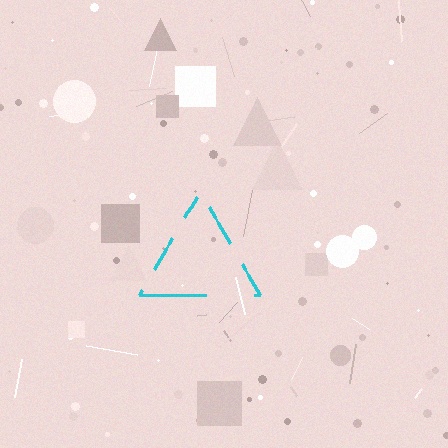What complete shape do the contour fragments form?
The contour fragments form a triangle.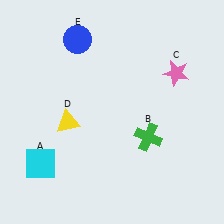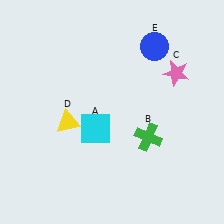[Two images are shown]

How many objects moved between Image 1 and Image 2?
2 objects moved between the two images.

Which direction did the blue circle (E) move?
The blue circle (E) moved right.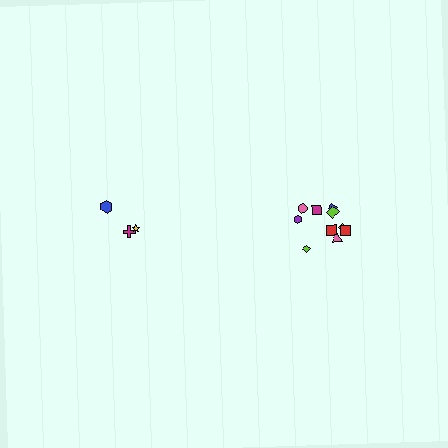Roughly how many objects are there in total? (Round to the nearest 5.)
Roughly 15 objects in total.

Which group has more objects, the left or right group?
The right group.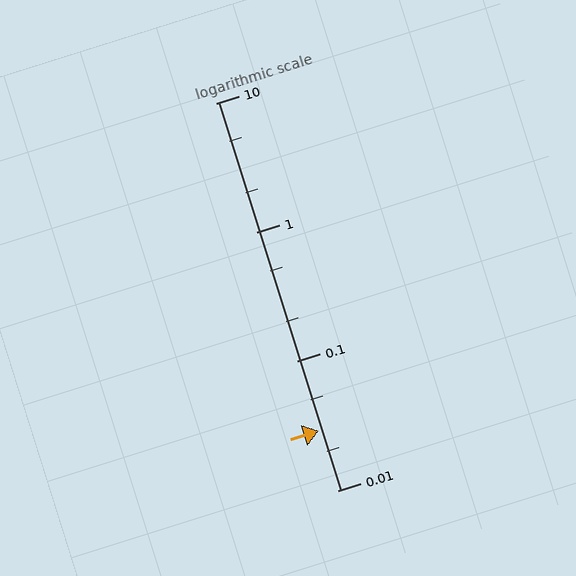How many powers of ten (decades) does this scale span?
The scale spans 3 decades, from 0.01 to 10.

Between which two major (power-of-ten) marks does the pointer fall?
The pointer is between 0.01 and 0.1.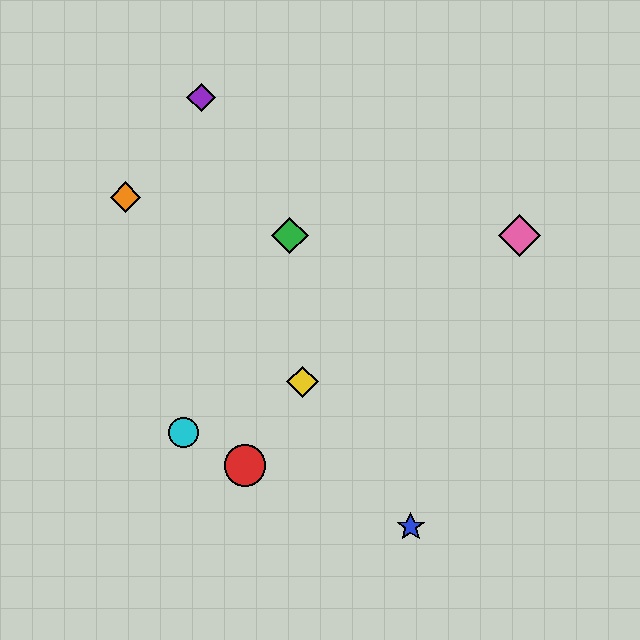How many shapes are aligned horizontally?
2 shapes (the green diamond, the pink diamond) are aligned horizontally.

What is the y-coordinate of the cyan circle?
The cyan circle is at y≈433.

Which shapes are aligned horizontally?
The green diamond, the pink diamond are aligned horizontally.